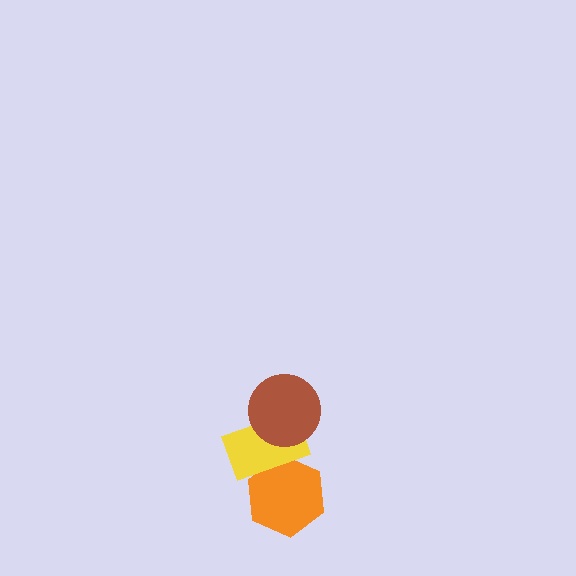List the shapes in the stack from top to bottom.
From top to bottom: the brown circle, the yellow rectangle, the orange hexagon.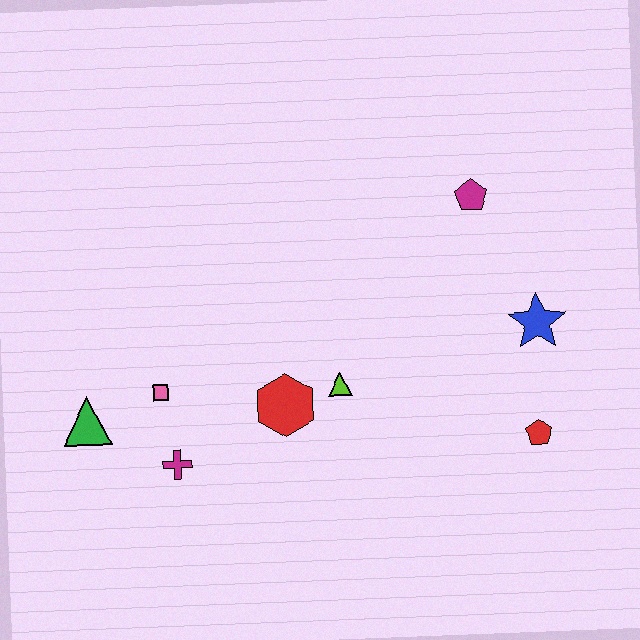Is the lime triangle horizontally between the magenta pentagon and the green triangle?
Yes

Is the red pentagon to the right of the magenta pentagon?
Yes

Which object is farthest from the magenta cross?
The magenta pentagon is farthest from the magenta cross.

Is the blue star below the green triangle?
No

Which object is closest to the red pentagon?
The blue star is closest to the red pentagon.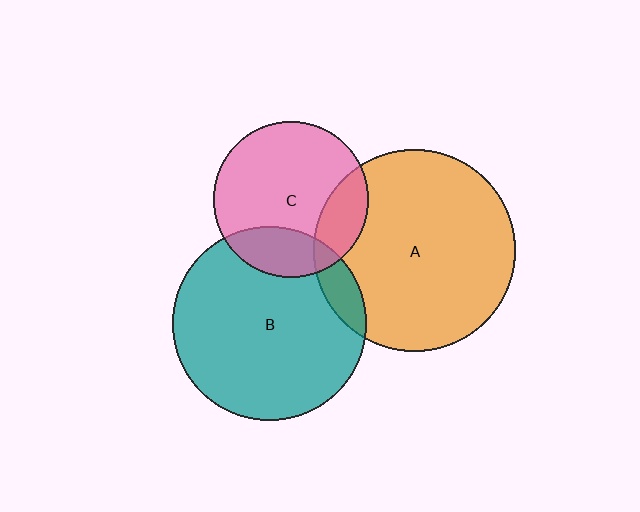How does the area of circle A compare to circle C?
Approximately 1.7 times.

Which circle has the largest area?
Circle A (orange).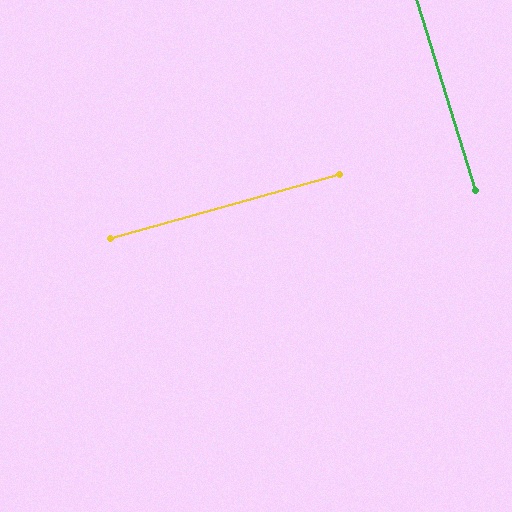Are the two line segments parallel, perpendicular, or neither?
Perpendicular — they meet at approximately 89°.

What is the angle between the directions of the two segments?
Approximately 89 degrees.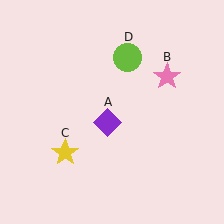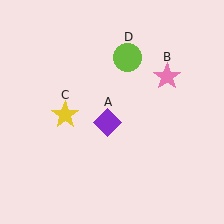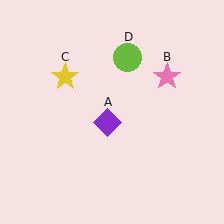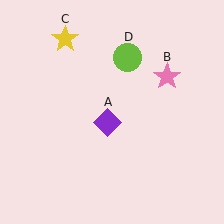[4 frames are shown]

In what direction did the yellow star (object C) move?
The yellow star (object C) moved up.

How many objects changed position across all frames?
1 object changed position: yellow star (object C).